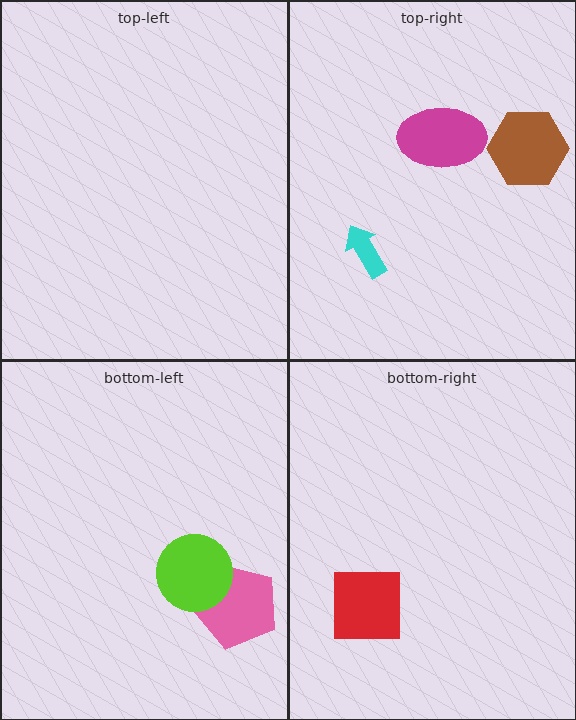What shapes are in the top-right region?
The magenta ellipse, the brown hexagon, the cyan arrow.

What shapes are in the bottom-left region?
The pink pentagon, the lime circle.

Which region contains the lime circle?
The bottom-left region.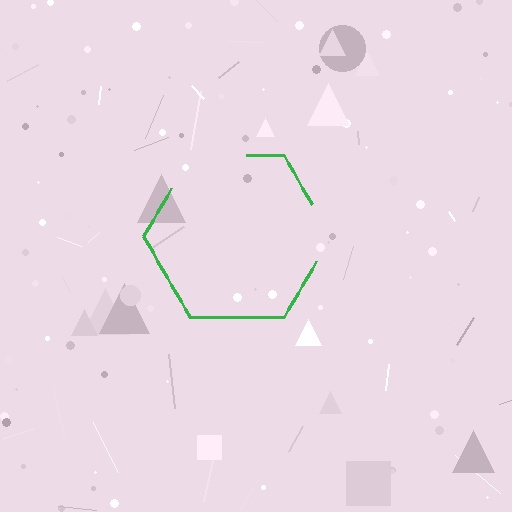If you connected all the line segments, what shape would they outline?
They would outline a hexagon.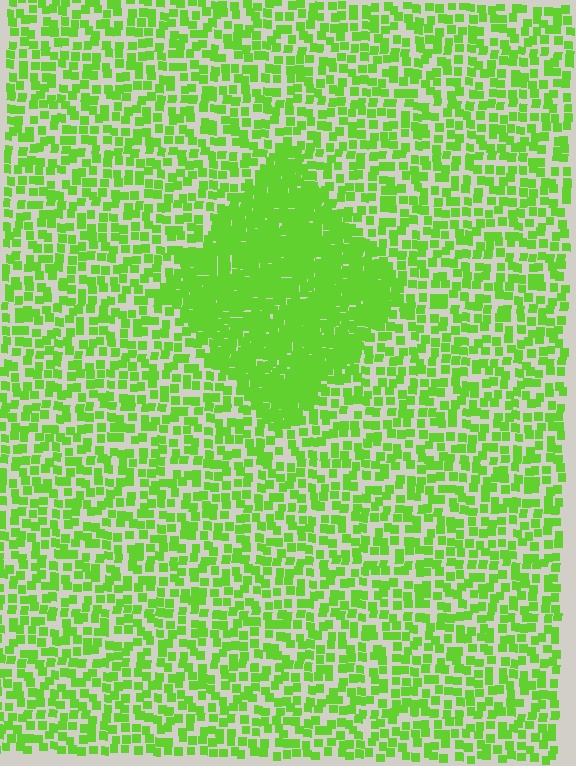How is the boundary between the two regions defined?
The boundary is defined by a change in element density (approximately 2.4x ratio). All elements are the same color, size, and shape.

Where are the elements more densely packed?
The elements are more densely packed inside the diamond boundary.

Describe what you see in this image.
The image contains small lime elements arranged at two different densities. A diamond-shaped region is visible where the elements are more densely packed than the surrounding area.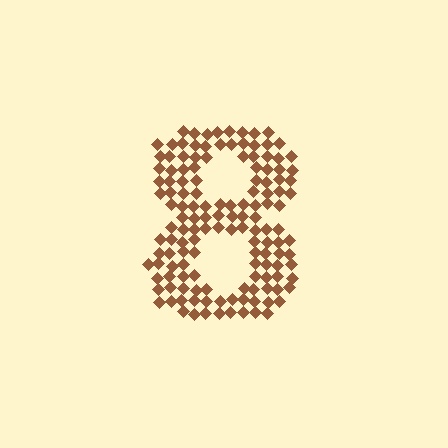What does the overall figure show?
The overall figure shows the digit 8.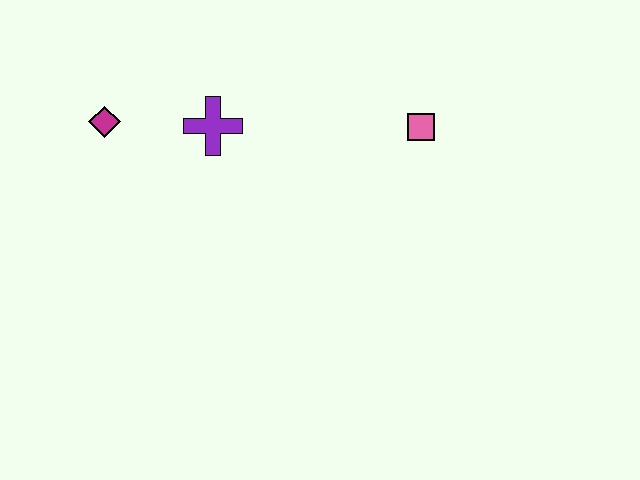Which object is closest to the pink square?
The purple cross is closest to the pink square.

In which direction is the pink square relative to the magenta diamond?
The pink square is to the right of the magenta diamond.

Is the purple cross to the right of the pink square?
No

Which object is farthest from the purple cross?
The pink square is farthest from the purple cross.